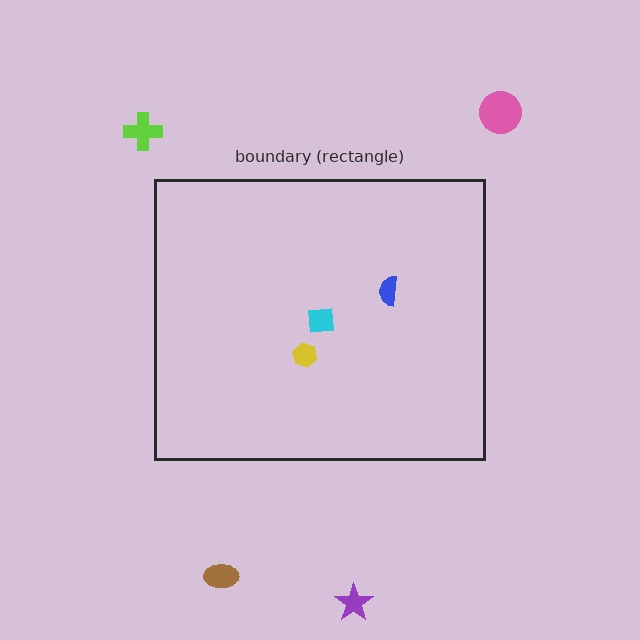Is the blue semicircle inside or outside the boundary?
Inside.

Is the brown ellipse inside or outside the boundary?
Outside.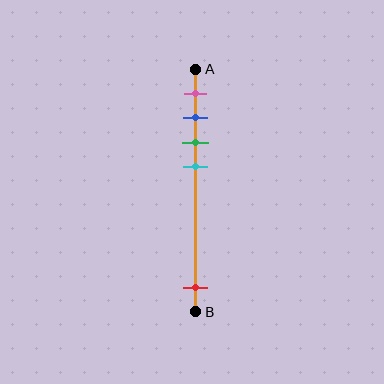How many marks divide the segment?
There are 5 marks dividing the segment.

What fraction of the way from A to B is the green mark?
The green mark is approximately 30% (0.3) of the way from A to B.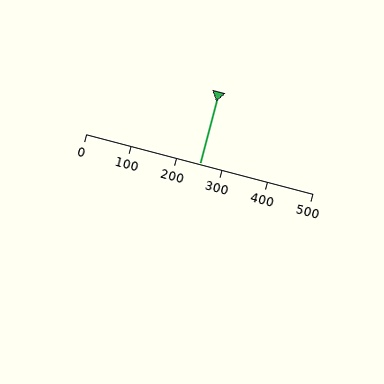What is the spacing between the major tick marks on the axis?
The major ticks are spaced 100 apart.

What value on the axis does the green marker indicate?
The marker indicates approximately 250.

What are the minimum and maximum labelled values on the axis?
The axis runs from 0 to 500.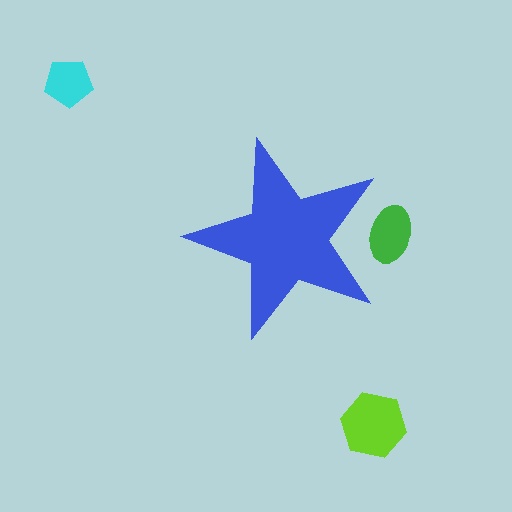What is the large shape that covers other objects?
A blue star.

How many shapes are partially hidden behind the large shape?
1 shape is partially hidden.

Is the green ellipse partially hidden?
Yes, the green ellipse is partially hidden behind the blue star.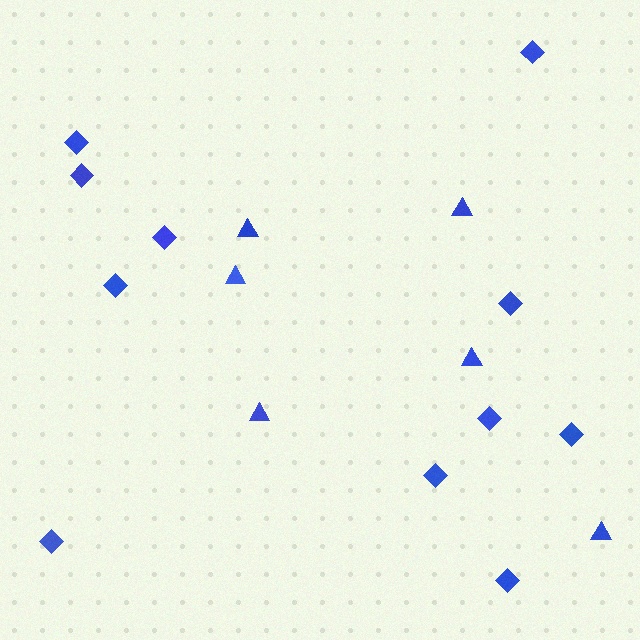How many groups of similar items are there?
There are 2 groups: one group of triangles (6) and one group of diamonds (11).